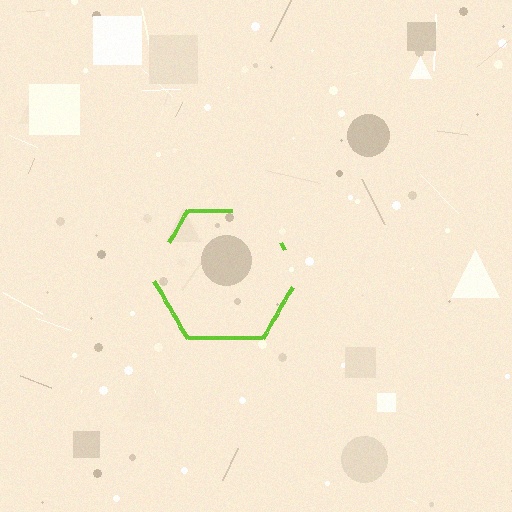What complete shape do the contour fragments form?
The contour fragments form a hexagon.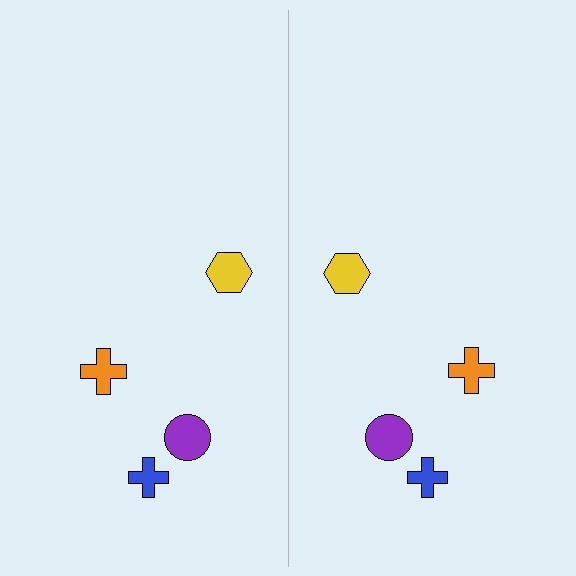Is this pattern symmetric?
Yes, this pattern has bilateral (reflection) symmetry.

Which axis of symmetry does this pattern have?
The pattern has a vertical axis of symmetry running through the center of the image.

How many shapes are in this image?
There are 8 shapes in this image.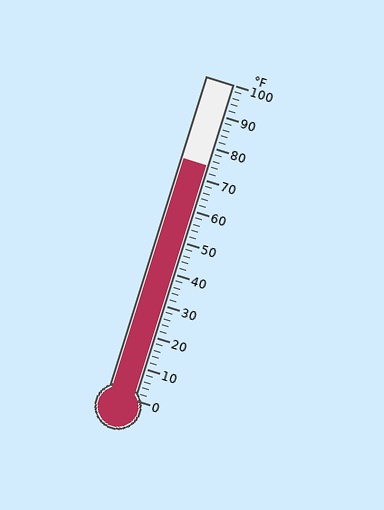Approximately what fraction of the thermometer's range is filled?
The thermometer is filled to approximately 75% of its range.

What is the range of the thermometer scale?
The thermometer scale ranges from 0°F to 100°F.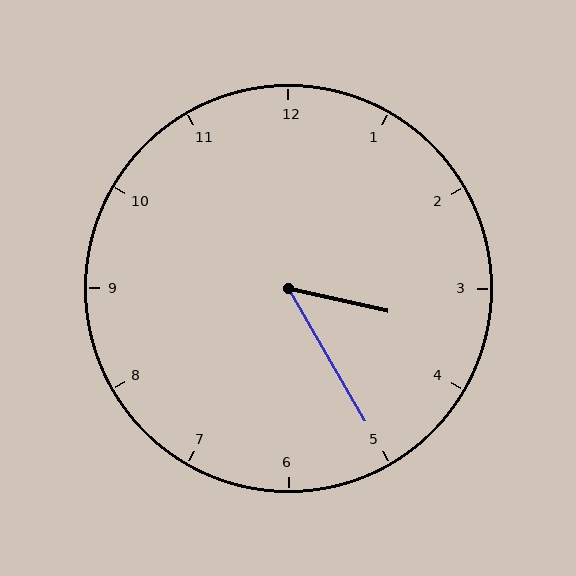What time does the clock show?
3:25.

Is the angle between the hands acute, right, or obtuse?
It is acute.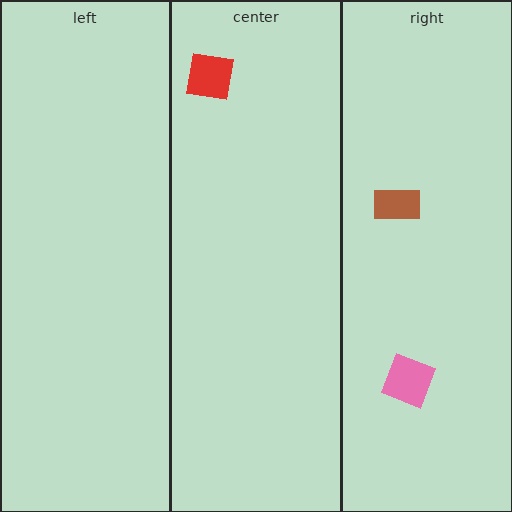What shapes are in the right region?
The pink square, the brown rectangle.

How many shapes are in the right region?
2.